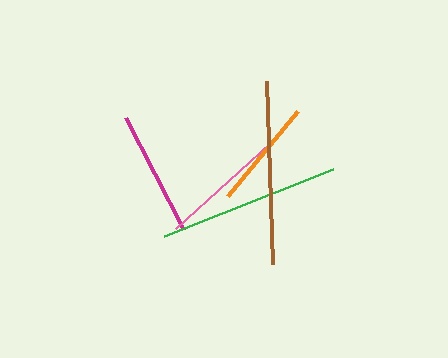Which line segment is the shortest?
The orange line is the shortest at approximately 111 pixels.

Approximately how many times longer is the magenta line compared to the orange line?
The magenta line is approximately 1.1 times the length of the orange line.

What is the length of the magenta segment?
The magenta segment is approximately 127 pixels long.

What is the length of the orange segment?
The orange segment is approximately 111 pixels long.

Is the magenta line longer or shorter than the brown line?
The brown line is longer than the magenta line.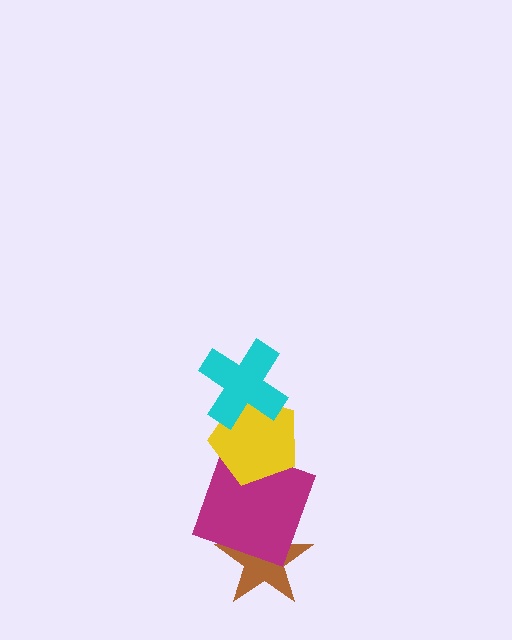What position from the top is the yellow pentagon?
The yellow pentagon is 2nd from the top.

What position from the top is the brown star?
The brown star is 4th from the top.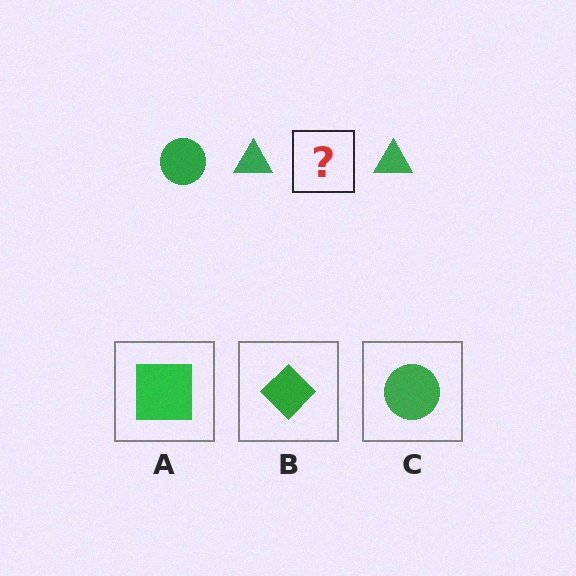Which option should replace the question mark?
Option C.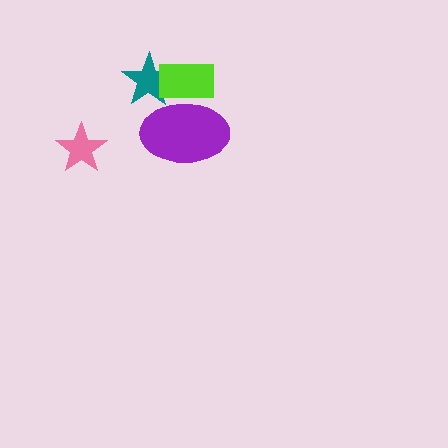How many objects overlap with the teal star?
2 objects overlap with the teal star.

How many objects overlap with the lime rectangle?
2 objects overlap with the lime rectangle.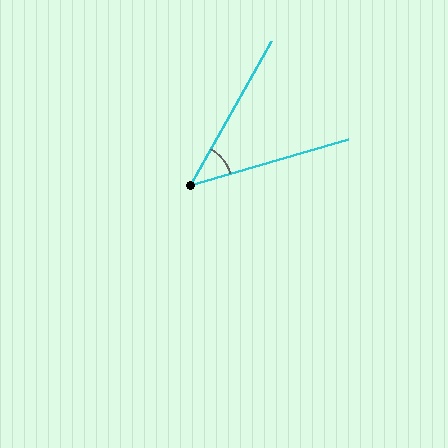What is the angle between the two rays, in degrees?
Approximately 45 degrees.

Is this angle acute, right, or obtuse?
It is acute.